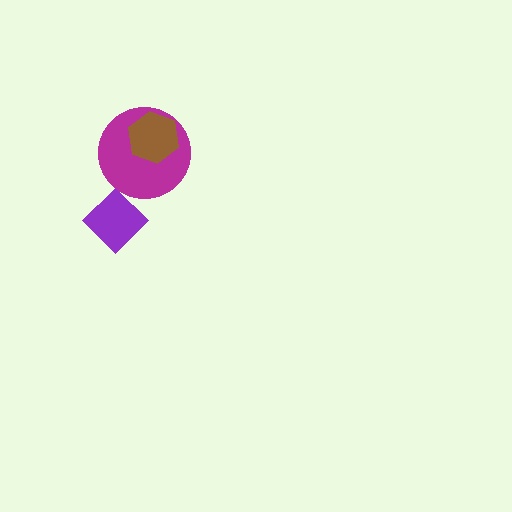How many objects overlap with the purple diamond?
0 objects overlap with the purple diamond.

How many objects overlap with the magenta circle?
1 object overlaps with the magenta circle.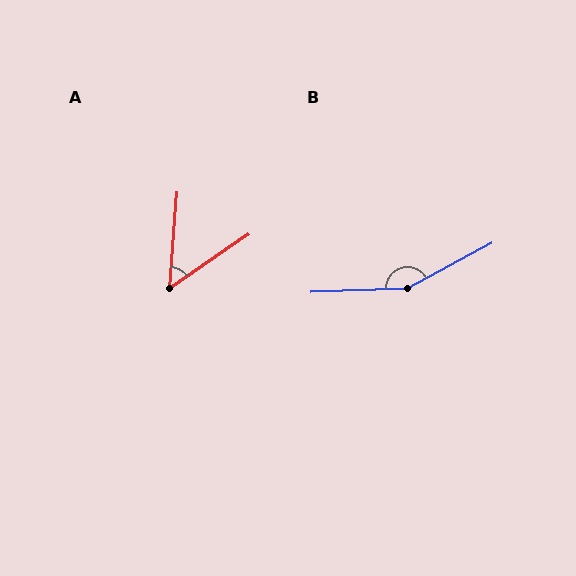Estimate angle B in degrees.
Approximately 154 degrees.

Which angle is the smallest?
A, at approximately 51 degrees.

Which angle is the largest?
B, at approximately 154 degrees.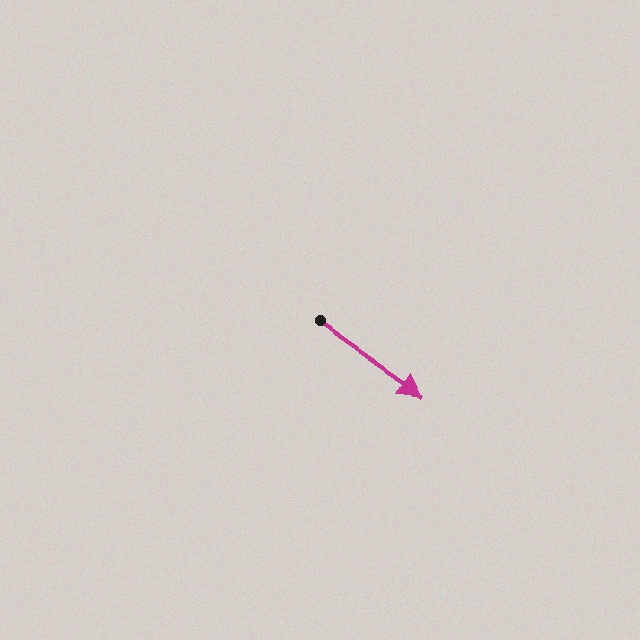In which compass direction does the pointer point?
Southeast.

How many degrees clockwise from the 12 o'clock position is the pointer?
Approximately 125 degrees.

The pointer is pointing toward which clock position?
Roughly 4 o'clock.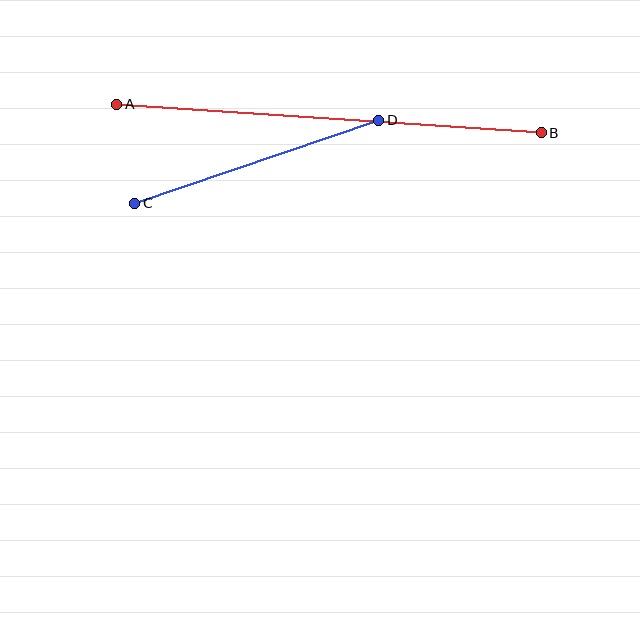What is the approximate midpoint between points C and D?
The midpoint is at approximately (257, 162) pixels.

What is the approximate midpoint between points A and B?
The midpoint is at approximately (329, 119) pixels.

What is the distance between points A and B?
The distance is approximately 426 pixels.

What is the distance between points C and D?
The distance is approximately 258 pixels.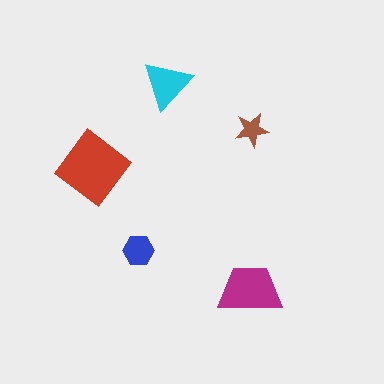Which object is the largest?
The red diamond.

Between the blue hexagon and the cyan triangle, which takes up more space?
The cyan triangle.